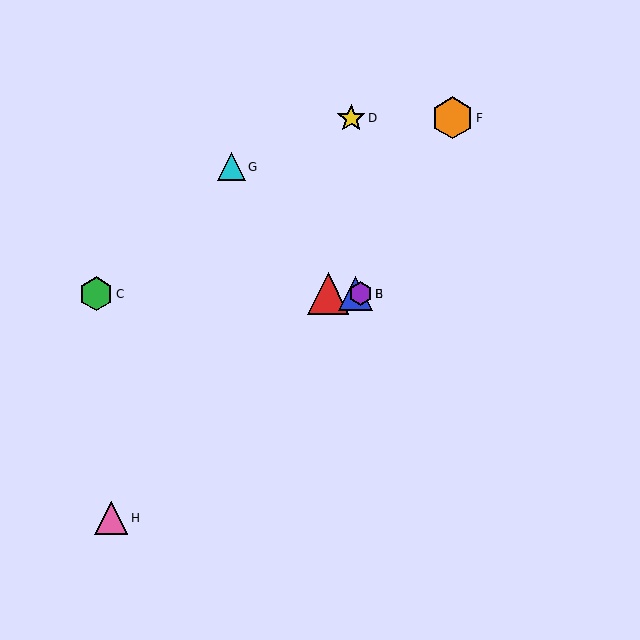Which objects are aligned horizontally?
Objects A, B, C, E are aligned horizontally.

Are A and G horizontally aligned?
No, A is at y≈294 and G is at y≈167.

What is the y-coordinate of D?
Object D is at y≈118.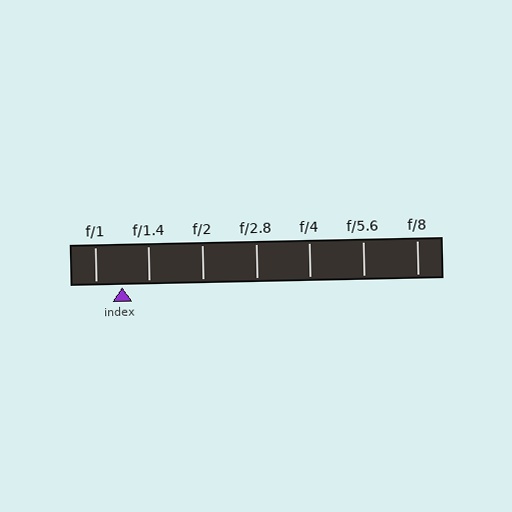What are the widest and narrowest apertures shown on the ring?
The widest aperture shown is f/1 and the narrowest is f/8.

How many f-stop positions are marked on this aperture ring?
There are 7 f-stop positions marked.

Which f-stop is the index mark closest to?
The index mark is closest to f/1.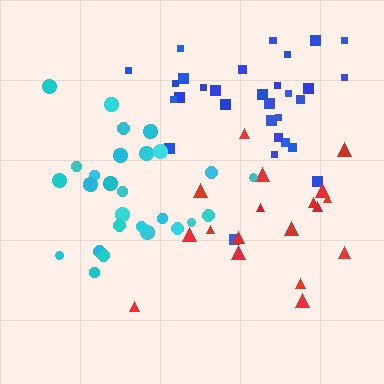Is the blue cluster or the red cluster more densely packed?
Blue.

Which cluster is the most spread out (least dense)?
Red.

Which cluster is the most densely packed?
Cyan.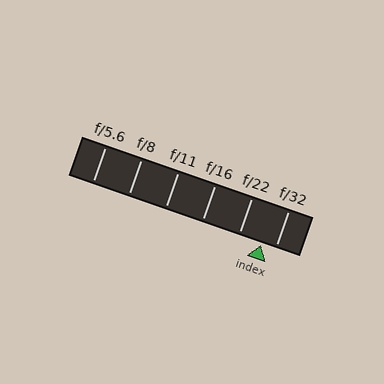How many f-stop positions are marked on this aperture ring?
There are 6 f-stop positions marked.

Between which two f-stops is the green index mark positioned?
The index mark is between f/22 and f/32.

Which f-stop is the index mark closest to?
The index mark is closest to f/32.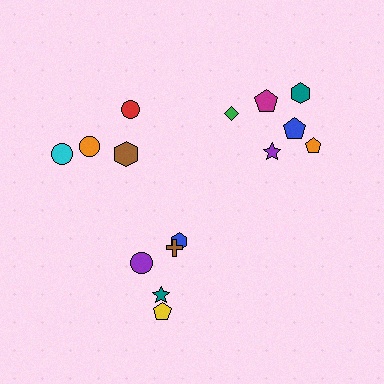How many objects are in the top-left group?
There are 4 objects.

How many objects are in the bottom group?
There are 5 objects.